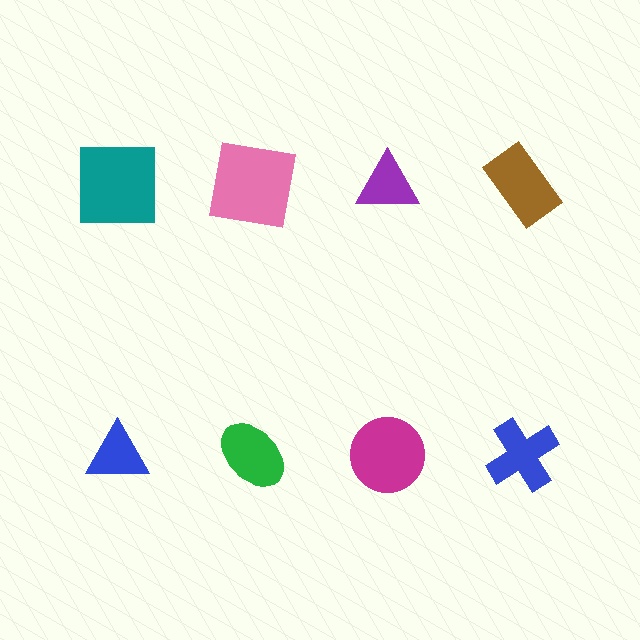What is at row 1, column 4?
A brown rectangle.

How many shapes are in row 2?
4 shapes.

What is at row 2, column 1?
A blue triangle.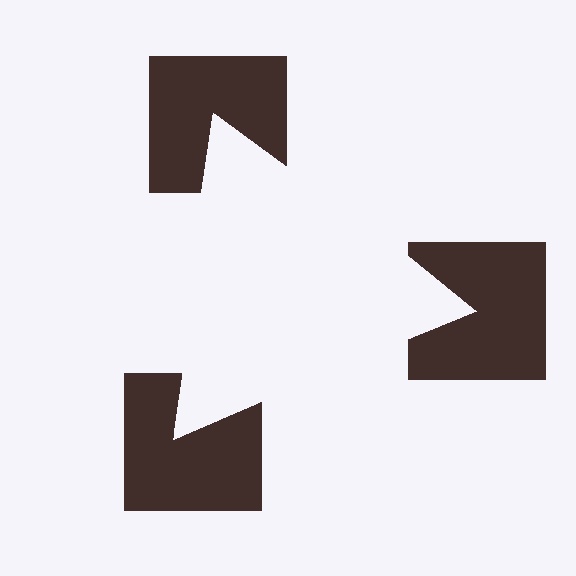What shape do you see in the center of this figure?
An illusory triangle — its edges are inferred from the aligned wedge cuts in the notched squares, not physically drawn.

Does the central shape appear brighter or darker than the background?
It typically appears slightly brighter than the background, even though no actual brightness change is drawn.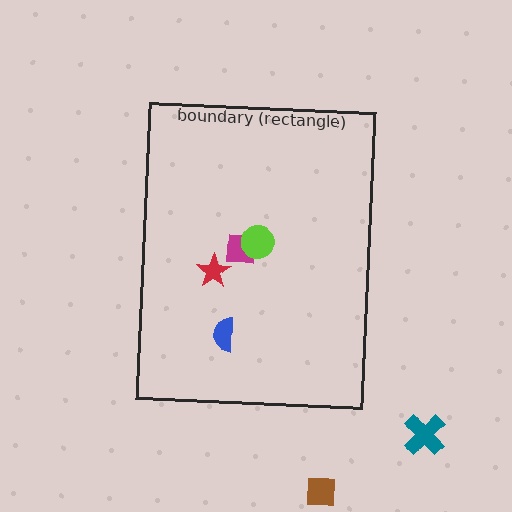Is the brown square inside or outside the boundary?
Outside.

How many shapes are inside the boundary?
4 inside, 2 outside.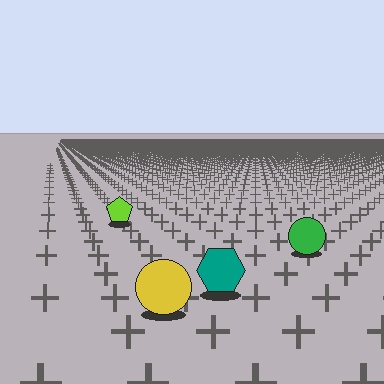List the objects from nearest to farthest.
From nearest to farthest: the yellow circle, the teal hexagon, the green circle, the lime pentagon.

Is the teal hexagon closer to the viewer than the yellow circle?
No. The yellow circle is closer — you can tell from the texture gradient: the ground texture is coarser near it.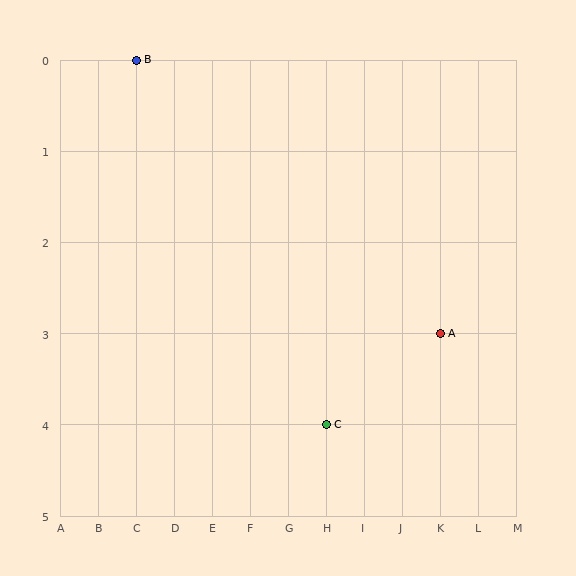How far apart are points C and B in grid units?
Points C and B are 5 columns and 4 rows apart (about 6.4 grid units diagonally).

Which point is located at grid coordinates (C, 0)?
Point B is at (C, 0).